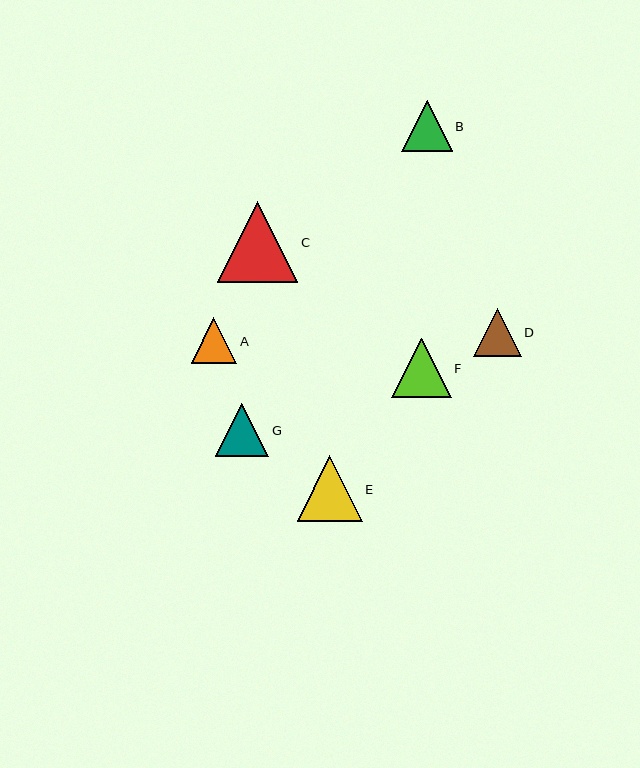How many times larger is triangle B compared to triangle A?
Triangle B is approximately 1.1 times the size of triangle A.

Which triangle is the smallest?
Triangle A is the smallest with a size of approximately 45 pixels.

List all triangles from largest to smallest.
From largest to smallest: C, E, F, G, B, D, A.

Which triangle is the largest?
Triangle C is the largest with a size of approximately 81 pixels.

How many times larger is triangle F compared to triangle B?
Triangle F is approximately 1.2 times the size of triangle B.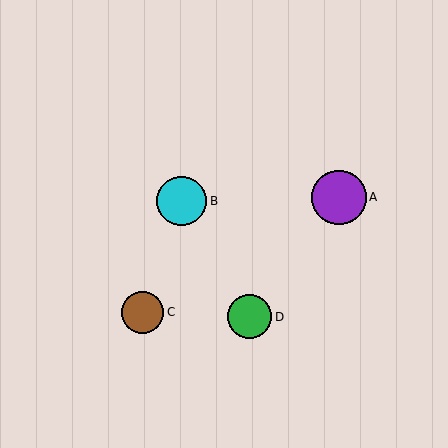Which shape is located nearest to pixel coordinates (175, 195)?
The cyan circle (labeled B) at (182, 201) is nearest to that location.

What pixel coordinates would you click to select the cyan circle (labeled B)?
Click at (182, 201) to select the cyan circle B.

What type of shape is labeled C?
Shape C is a brown circle.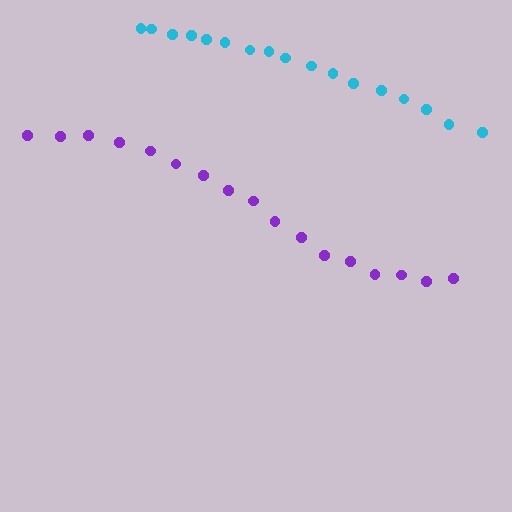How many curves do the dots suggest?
There are 2 distinct paths.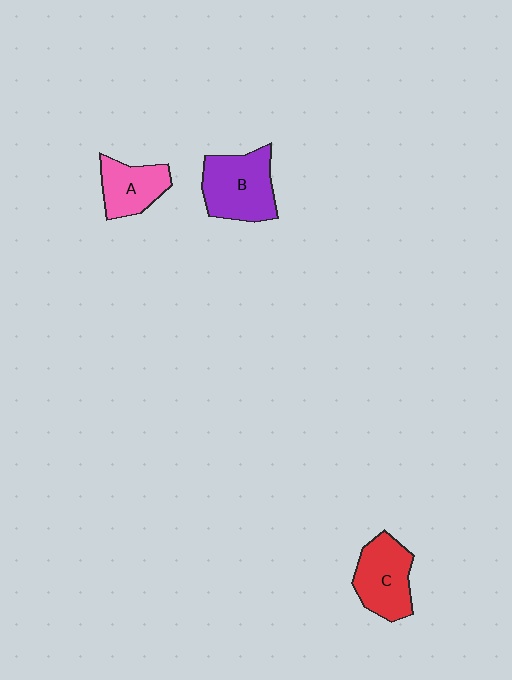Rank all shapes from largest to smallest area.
From largest to smallest: B (purple), C (red), A (pink).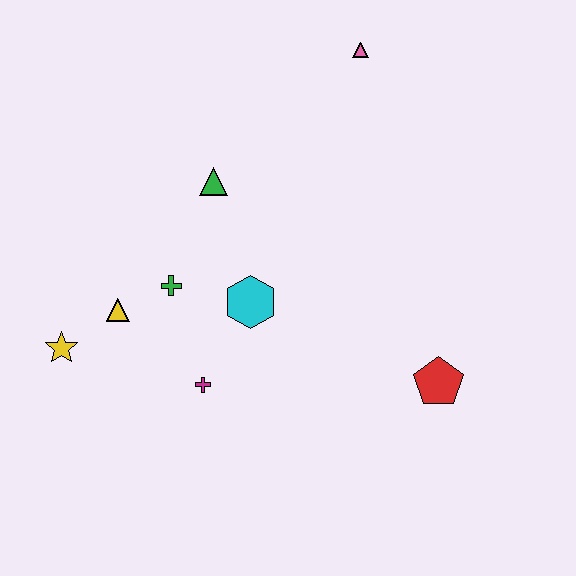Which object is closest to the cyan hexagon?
The green cross is closest to the cyan hexagon.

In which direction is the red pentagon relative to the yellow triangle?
The red pentagon is to the right of the yellow triangle.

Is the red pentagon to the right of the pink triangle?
Yes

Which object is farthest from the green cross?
The pink triangle is farthest from the green cross.